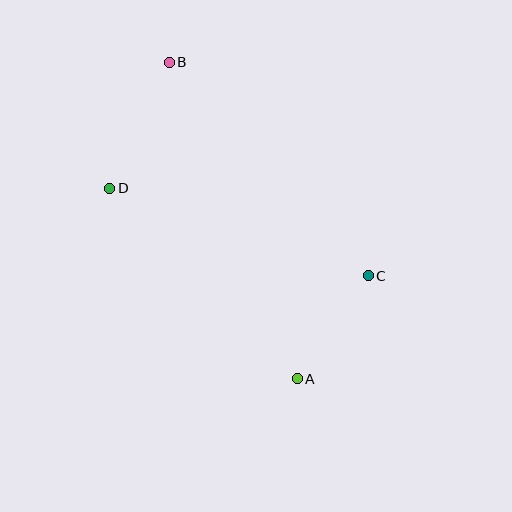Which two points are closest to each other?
Points A and C are closest to each other.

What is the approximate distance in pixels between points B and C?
The distance between B and C is approximately 292 pixels.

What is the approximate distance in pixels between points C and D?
The distance between C and D is approximately 273 pixels.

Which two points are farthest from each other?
Points A and B are farthest from each other.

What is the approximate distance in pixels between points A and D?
The distance between A and D is approximately 267 pixels.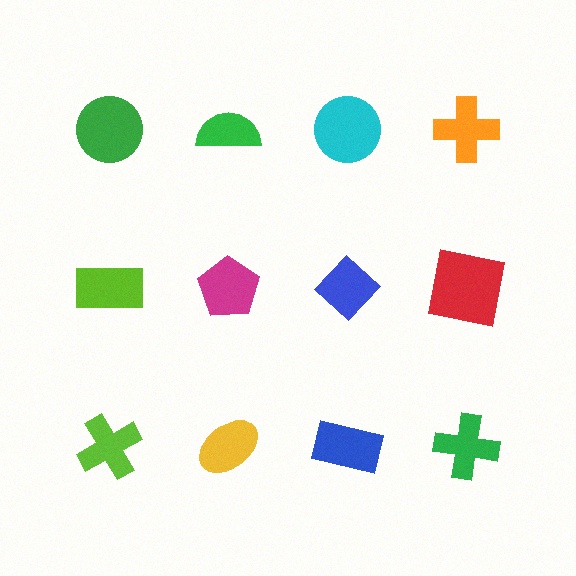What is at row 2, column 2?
A magenta pentagon.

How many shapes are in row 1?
4 shapes.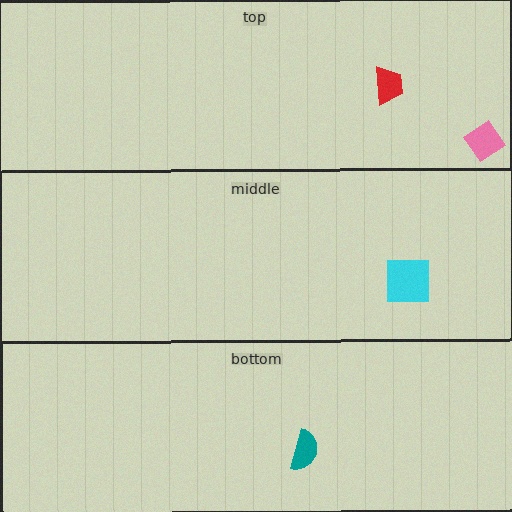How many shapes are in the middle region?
1.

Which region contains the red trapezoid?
The top region.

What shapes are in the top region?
The pink diamond, the red trapezoid.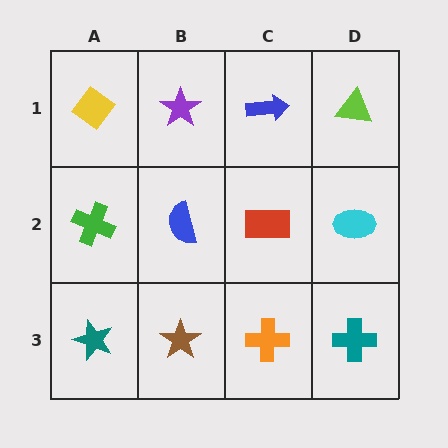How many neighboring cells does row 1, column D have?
2.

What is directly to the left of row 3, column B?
A teal star.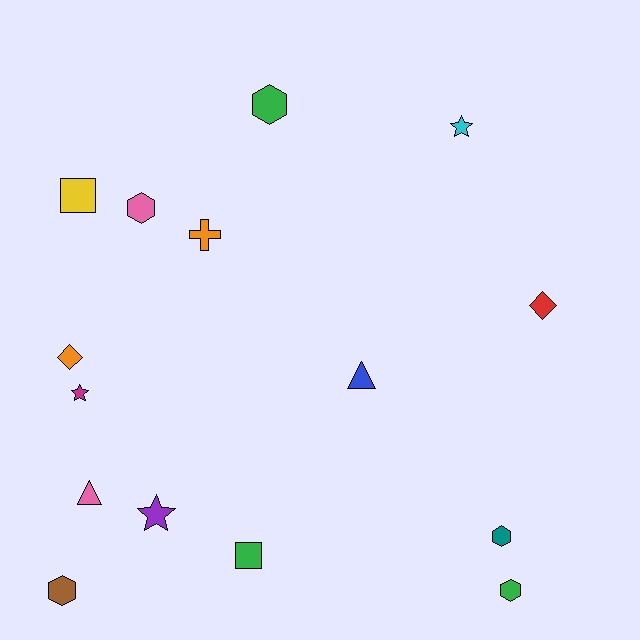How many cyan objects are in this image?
There is 1 cyan object.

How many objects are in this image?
There are 15 objects.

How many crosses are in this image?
There is 1 cross.